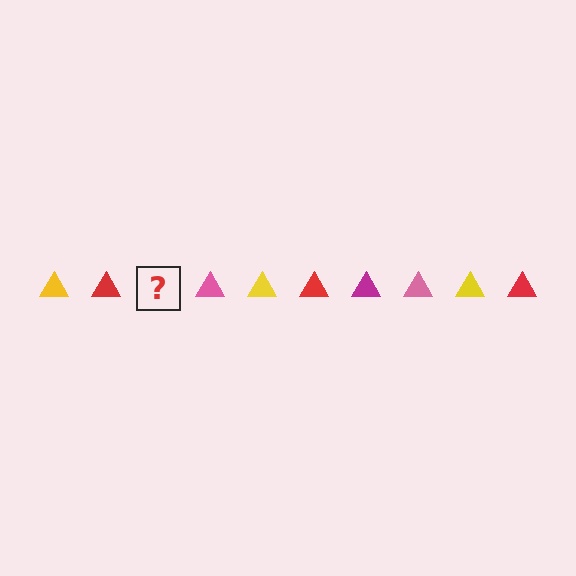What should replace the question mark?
The question mark should be replaced with a magenta triangle.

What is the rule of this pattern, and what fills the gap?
The rule is that the pattern cycles through yellow, red, magenta, pink triangles. The gap should be filled with a magenta triangle.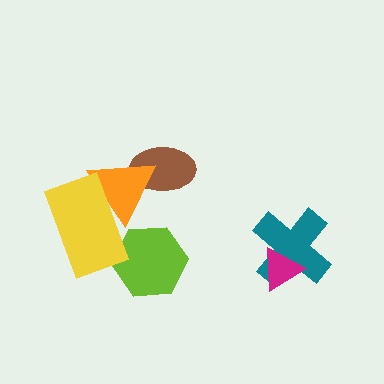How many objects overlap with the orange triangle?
2 objects overlap with the orange triangle.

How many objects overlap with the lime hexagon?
1 object overlaps with the lime hexagon.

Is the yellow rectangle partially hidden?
No, no other shape covers it.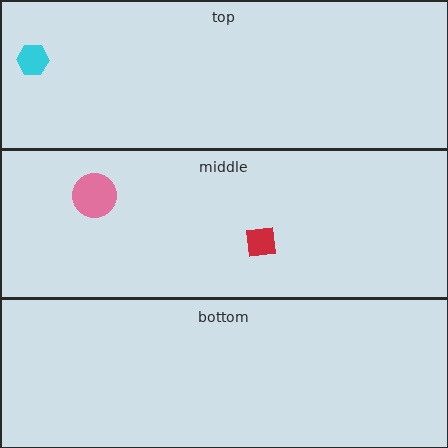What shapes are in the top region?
The cyan hexagon.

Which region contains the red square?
The middle region.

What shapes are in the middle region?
The red square, the pink circle.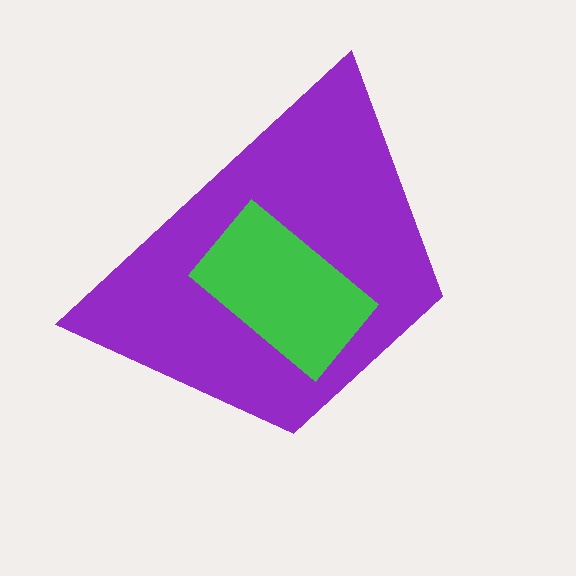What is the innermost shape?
The green rectangle.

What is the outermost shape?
The purple trapezoid.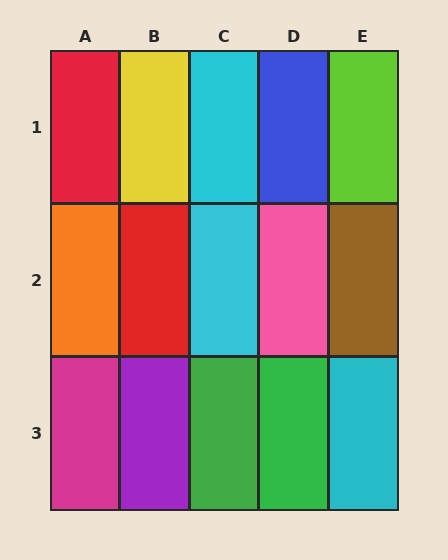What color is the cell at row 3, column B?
Purple.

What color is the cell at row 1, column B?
Yellow.